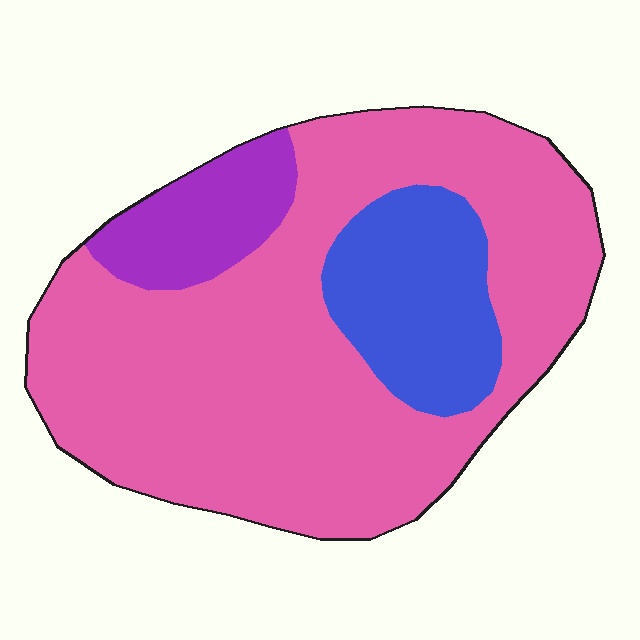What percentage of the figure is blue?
Blue takes up less than a quarter of the figure.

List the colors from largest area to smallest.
From largest to smallest: pink, blue, purple.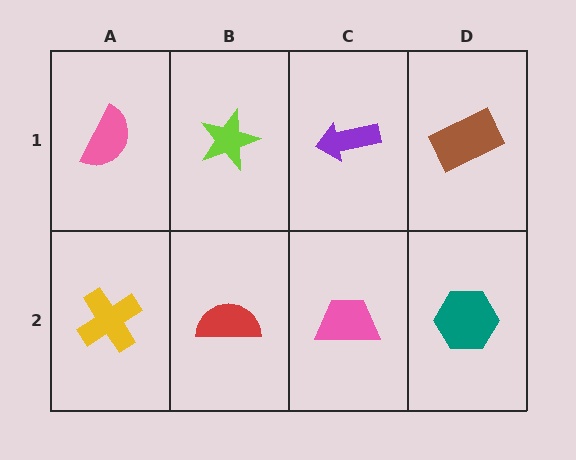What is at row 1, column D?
A brown rectangle.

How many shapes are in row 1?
4 shapes.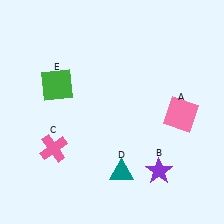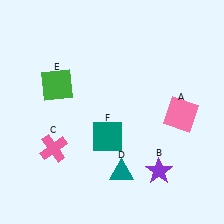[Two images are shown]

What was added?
A teal square (F) was added in Image 2.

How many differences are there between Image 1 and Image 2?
There is 1 difference between the two images.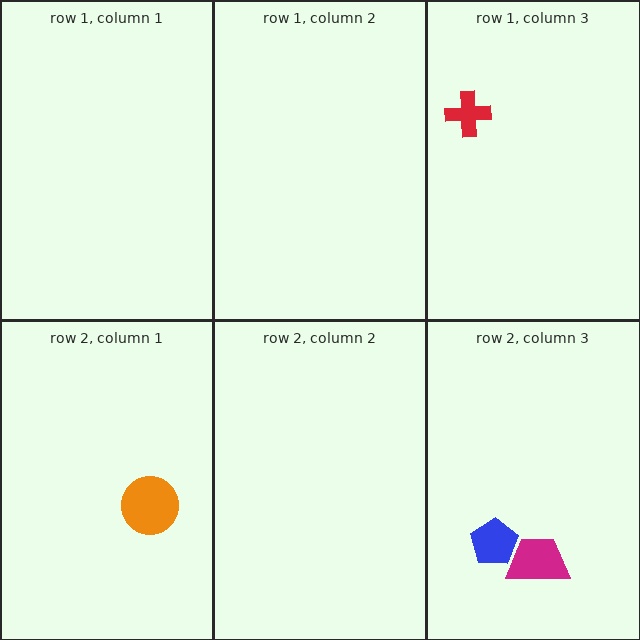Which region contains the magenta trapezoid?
The row 2, column 3 region.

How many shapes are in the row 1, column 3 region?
1.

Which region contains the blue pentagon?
The row 2, column 3 region.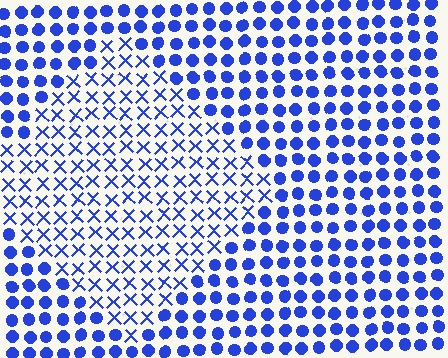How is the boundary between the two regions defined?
The boundary is defined by a change in element shape: X marks inside vs. circles outside. All elements share the same color and spacing.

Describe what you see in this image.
The image is filled with small blue elements arranged in a uniform grid. A diamond-shaped region contains X marks, while the surrounding area contains circles. The boundary is defined purely by the change in element shape.